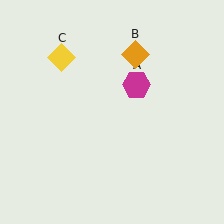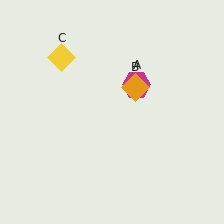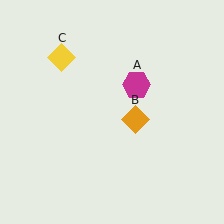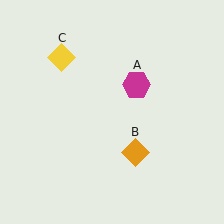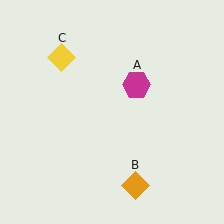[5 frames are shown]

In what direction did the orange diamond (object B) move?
The orange diamond (object B) moved down.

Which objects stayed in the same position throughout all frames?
Magenta hexagon (object A) and yellow diamond (object C) remained stationary.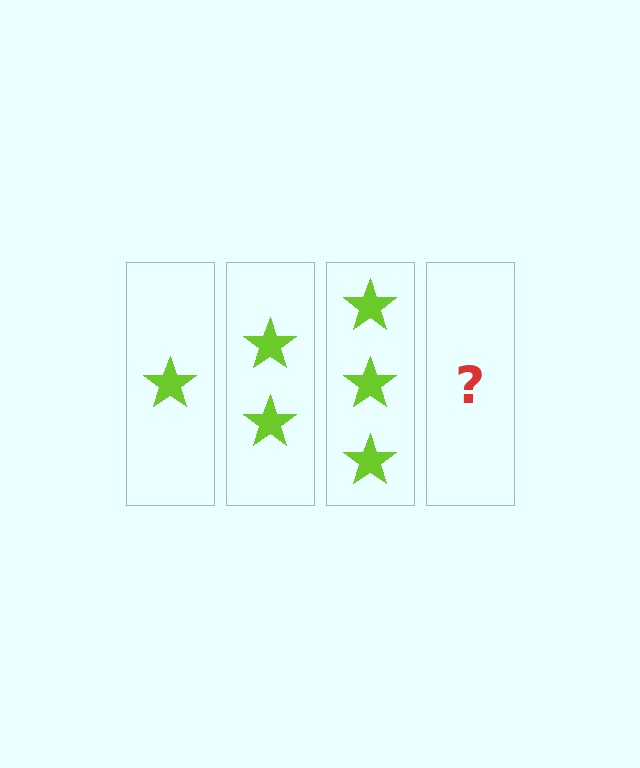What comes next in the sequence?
The next element should be 4 stars.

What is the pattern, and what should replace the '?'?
The pattern is that each step adds one more star. The '?' should be 4 stars.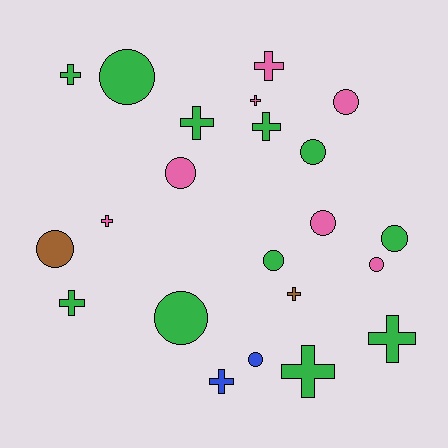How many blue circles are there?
There is 1 blue circle.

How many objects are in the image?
There are 22 objects.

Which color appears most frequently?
Green, with 11 objects.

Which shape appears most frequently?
Circle, with 11 objects.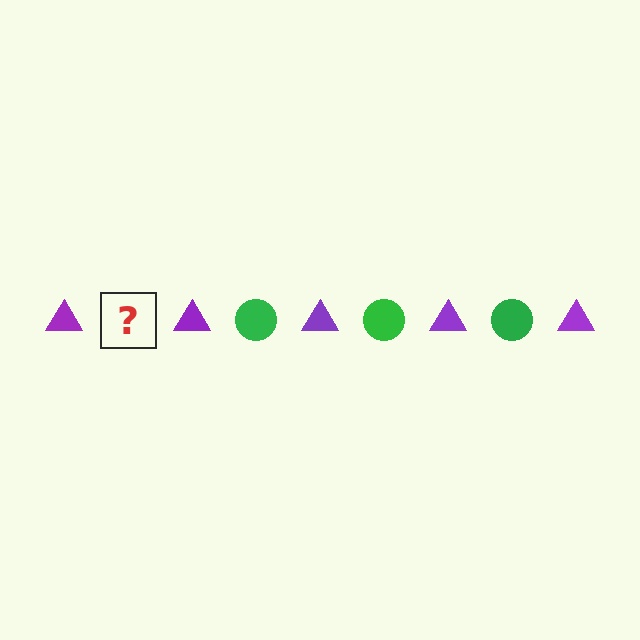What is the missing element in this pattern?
The missing element is a green circle.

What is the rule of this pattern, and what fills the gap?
The rule is that the pattern alternates between purple triangle and green circle. The gap should be filled with a green circle.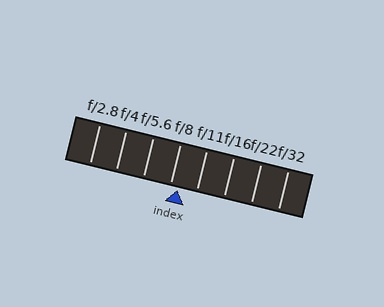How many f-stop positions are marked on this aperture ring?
There are 8 f-stop positions marked.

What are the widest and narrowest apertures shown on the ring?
The widest aperture shown is f/2.8 and the narrowest is f/32.